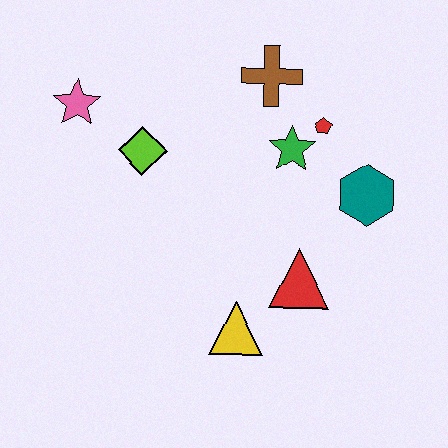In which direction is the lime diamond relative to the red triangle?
The lime diamond is to the left of the red triangle.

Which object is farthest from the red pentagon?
The pink star is farthest from the red pentagon.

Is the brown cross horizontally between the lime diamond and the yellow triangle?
No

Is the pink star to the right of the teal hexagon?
No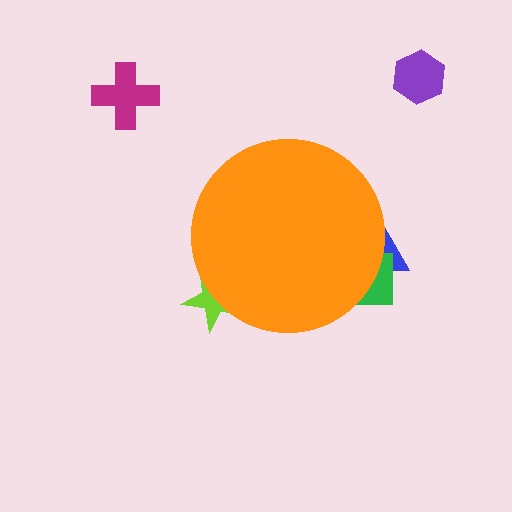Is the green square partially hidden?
Yes, the green square is partially hidden behind the orange circle.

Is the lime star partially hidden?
Yes, the lime star is partially hidden behind the orange circle.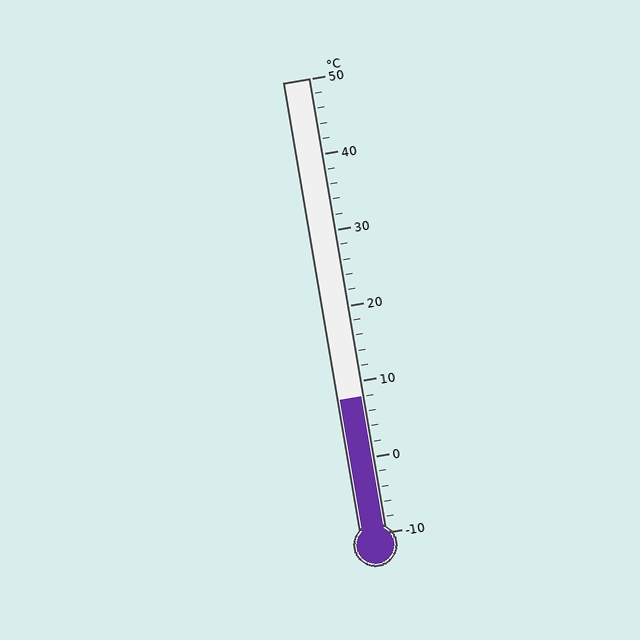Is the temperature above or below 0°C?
The temperature is above 0°C.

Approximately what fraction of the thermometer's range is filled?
The thermometer is filled to approximately 30% of its range.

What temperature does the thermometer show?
The thermometer shows approximately 8°C.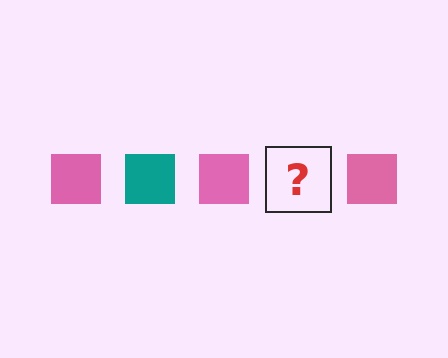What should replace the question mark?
The question mark should be replaced with a teal square.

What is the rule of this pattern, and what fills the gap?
The rule is that the pattern cycles through pink, teal squares. The gap should be filled with a teal square.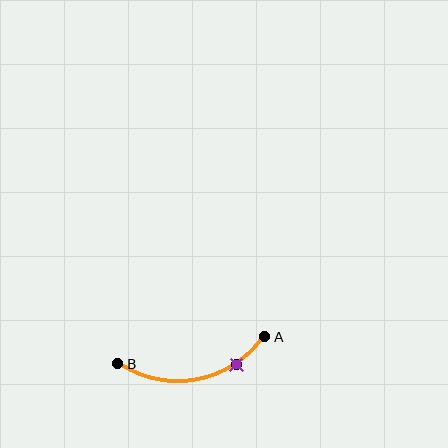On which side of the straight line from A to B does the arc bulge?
The arc bulges below the straight line connecting A and B.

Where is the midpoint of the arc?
The arc midpoint is the point on the curve farthest from the straight line joining A and B. It sits below that line.